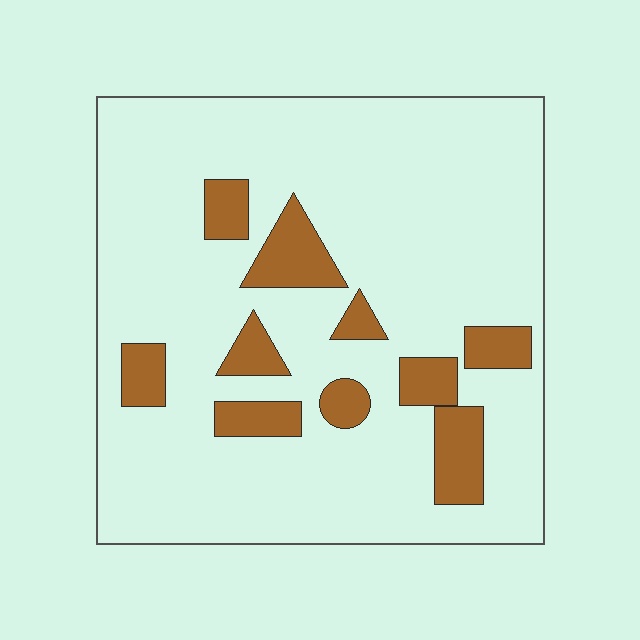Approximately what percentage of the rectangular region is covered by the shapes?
Approximately 15%.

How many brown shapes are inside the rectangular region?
10.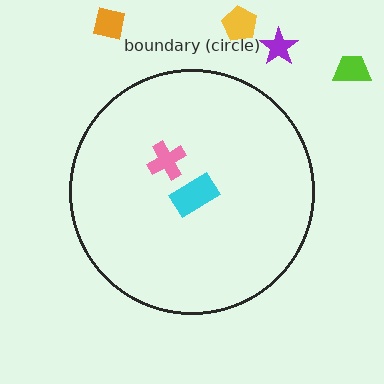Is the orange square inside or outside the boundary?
Outside.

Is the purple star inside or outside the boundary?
Outside.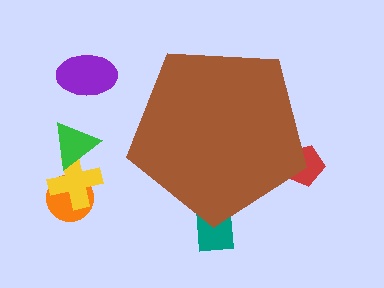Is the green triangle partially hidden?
No, the green triangle is fully visible.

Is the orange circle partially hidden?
No, the orange circle is fully visible.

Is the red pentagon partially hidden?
Yes, the red pentagon is partially hidden behind the brown pentagon.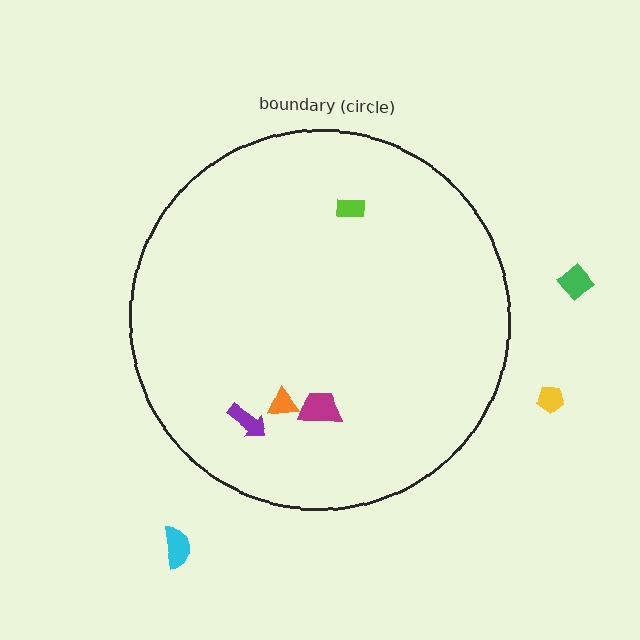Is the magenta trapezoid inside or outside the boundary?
Inside.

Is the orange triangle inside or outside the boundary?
Inside.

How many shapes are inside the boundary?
4 inside, 3 outside.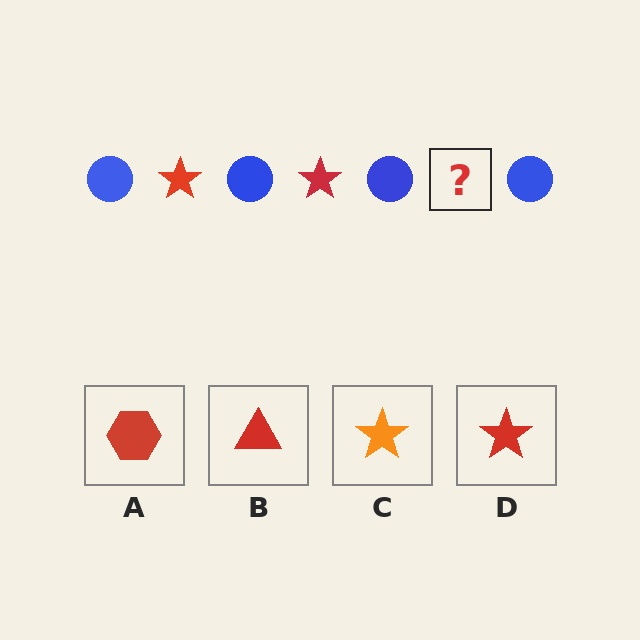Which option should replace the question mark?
Option D.